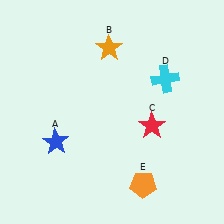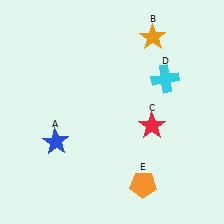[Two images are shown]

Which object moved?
The orange star (B) moved right.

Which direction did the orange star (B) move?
The orange star (B) moved right.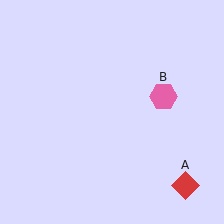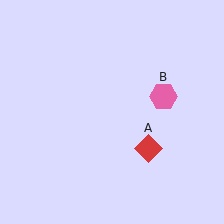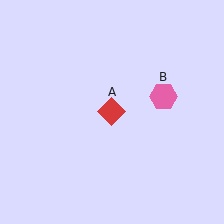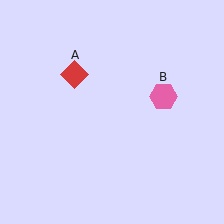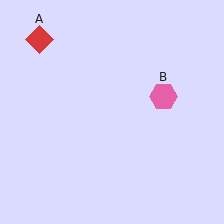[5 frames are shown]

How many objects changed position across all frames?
1 object changed position: red diamond (object A).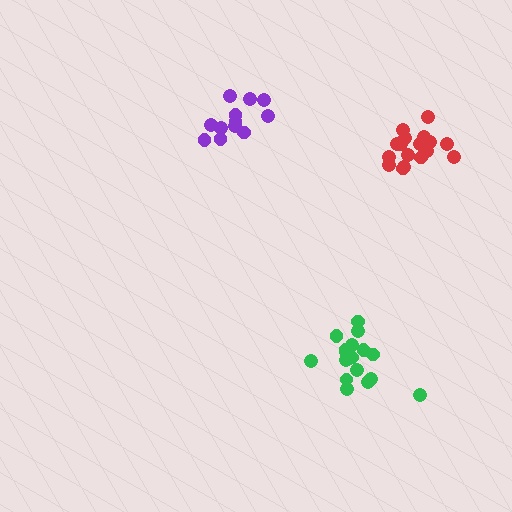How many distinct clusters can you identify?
There are 3 distinct clusters.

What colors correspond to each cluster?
The clusters are colored: purple, green, red.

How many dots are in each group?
Group 1: 12 dots, Group 2: 18 dots, Group 3: 17 dots (47 total).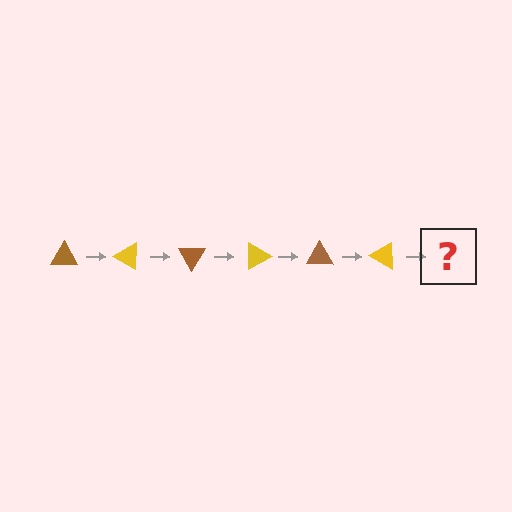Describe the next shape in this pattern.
It should be a brown triangle, rotated 180 degrees from the start.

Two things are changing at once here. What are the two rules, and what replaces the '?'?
The two rules are that it rotates 30 degrees each step and the color cycles through brown and yellow. The '?' should be a brown triangle, rotated 180 degrees from the start.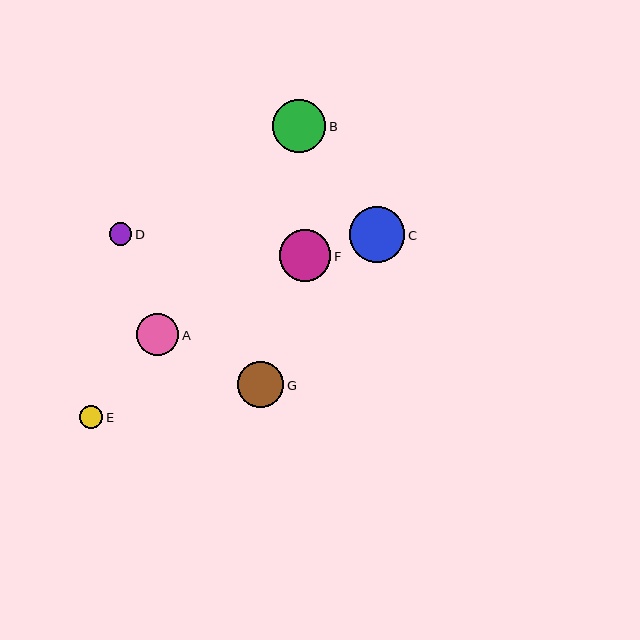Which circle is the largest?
Circle C is the largest with a size of approximately 56 pixels.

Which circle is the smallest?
Circle D is the smallest with a size of approximately 23 pixels.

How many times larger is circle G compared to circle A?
Circle G is approximately 1.1 times the size of circle A.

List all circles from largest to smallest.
From largest to smallest: C, B, F, G, A, E, D.